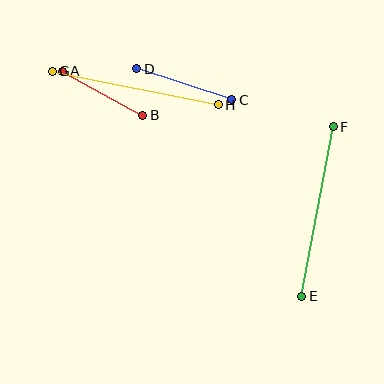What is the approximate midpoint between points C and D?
The midpoint is at approximately (184, 84) pixels.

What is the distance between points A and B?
The distance is approximately 91 pixels.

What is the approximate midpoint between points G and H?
The midpoint is at approximately (135, 88) pixels.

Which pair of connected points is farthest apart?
Points E and F are farthest apart.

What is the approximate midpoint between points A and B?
The midpoint is at approximately (103, 93) pixels.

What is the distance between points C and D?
The distance is approximately 100 pixels.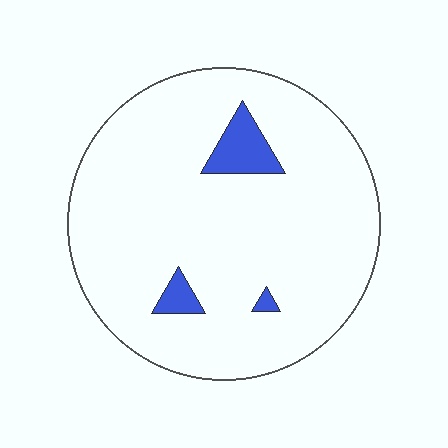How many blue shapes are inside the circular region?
3.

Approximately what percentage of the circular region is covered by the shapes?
Approximately 5%.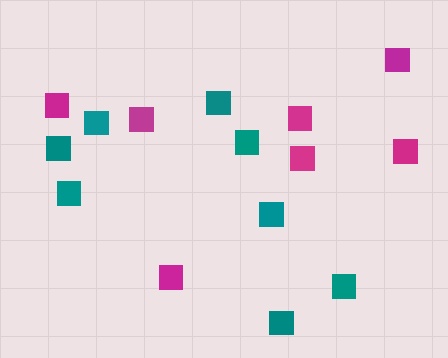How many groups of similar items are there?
There are 2 groups: one group of teal squares (8) and one group of magenta squares (7).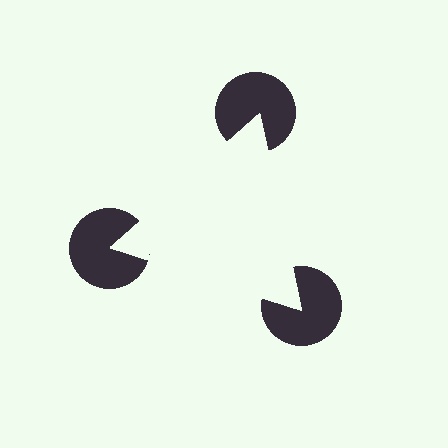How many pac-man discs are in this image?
There are 3 — one at each vertex of the illusory triangle.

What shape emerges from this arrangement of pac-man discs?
An illusory triangle — its edges are inferred from the aligned wedge cuts in the pac-man discs, not physically drawn.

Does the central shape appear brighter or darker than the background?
It typically appears slightly brighter than the background, even though no actual brightness change is drawn.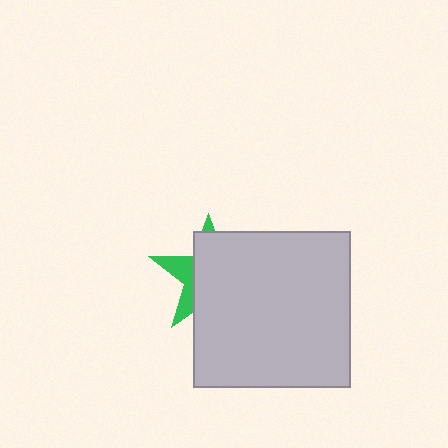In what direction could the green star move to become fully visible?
The green star could move left. That would shift it out from behind the light gray square entirely.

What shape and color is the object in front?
The object in front is a light gray square.